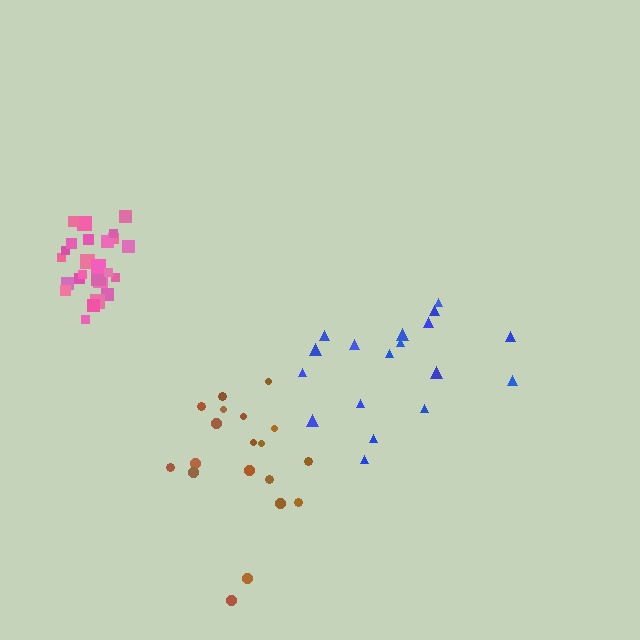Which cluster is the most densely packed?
Pink.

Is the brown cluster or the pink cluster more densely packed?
Pink.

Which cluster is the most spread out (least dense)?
Blue.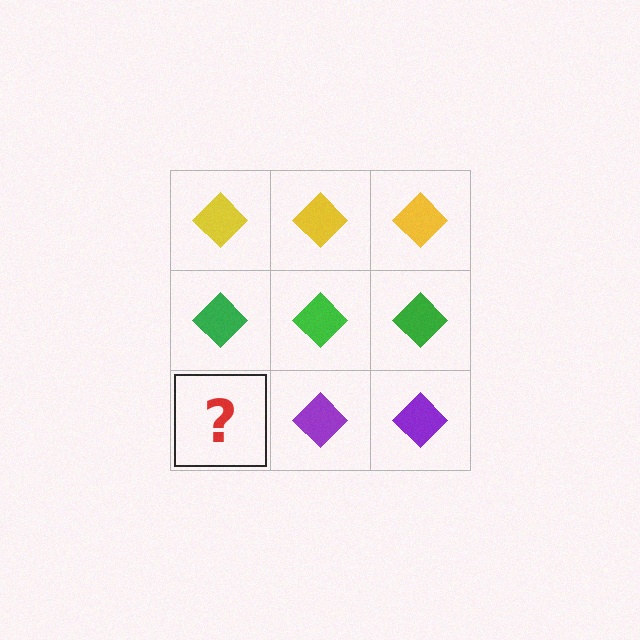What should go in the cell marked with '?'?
The missing cell should contain a purple diamond.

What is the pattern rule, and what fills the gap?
The rule is that each row has a consistent color. The gap should be filled with a purple diamond.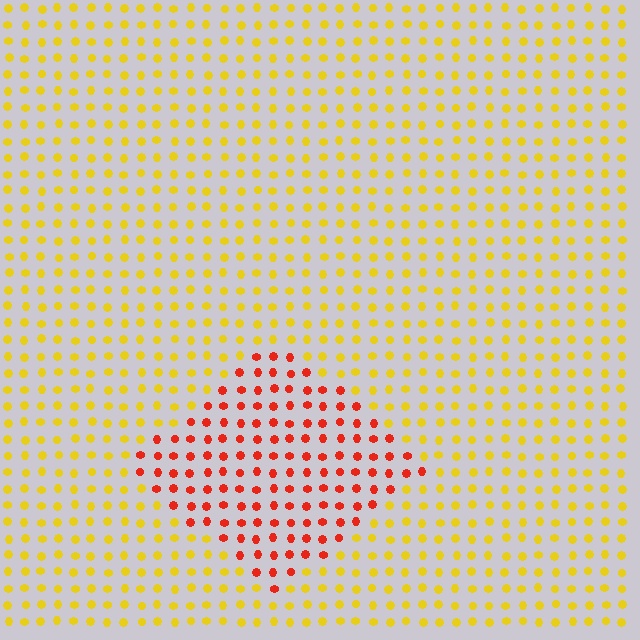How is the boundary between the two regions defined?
The boundary is defined purely by a slight shift in hue (about 49 degrees). Spacing, size, and orientation are identical on both sides.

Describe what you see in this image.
The image is filled with small yellow elements in a uniform arrangement. A diamond-shaped region is visible where the elements are tinted to a slightly different hue, forming a subtle color boundary.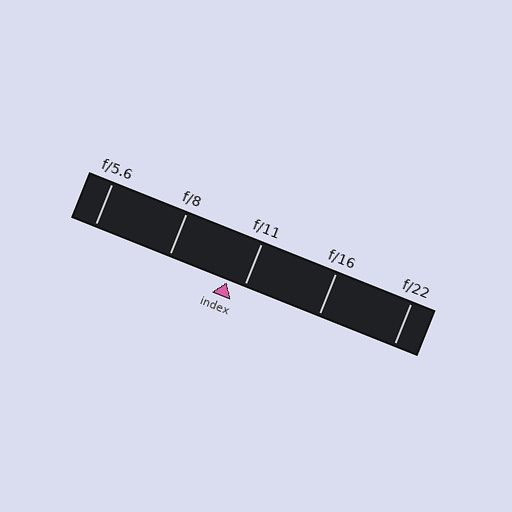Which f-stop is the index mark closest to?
The index mark is closest to f/11.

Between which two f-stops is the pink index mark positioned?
The index mark is between f/8 and f/11.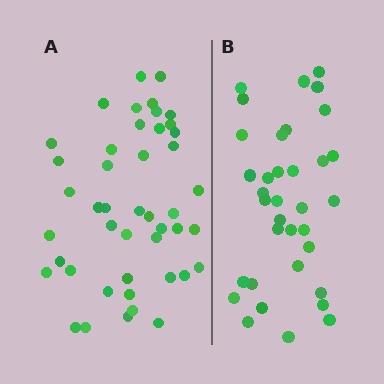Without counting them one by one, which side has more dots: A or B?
Region A (the left region) has more dots.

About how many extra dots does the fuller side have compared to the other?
Region A has roughly 10 or so more dots than region B.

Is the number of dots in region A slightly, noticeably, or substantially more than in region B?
Region A has noticeably more, but not dramatically so. The ratio is roughly 1.3 to 1.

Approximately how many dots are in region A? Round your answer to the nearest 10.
About 40 dots. (The exact count is 45, which rounds to 40.)